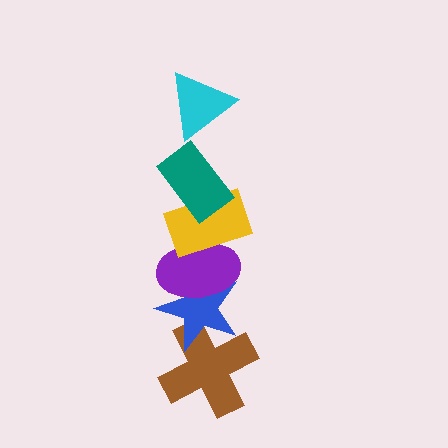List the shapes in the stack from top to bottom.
From top to bottom: the cyan triangle, the teal rectangle, the yellow rectangle, the purple ellipse, the blue star, the brown cross.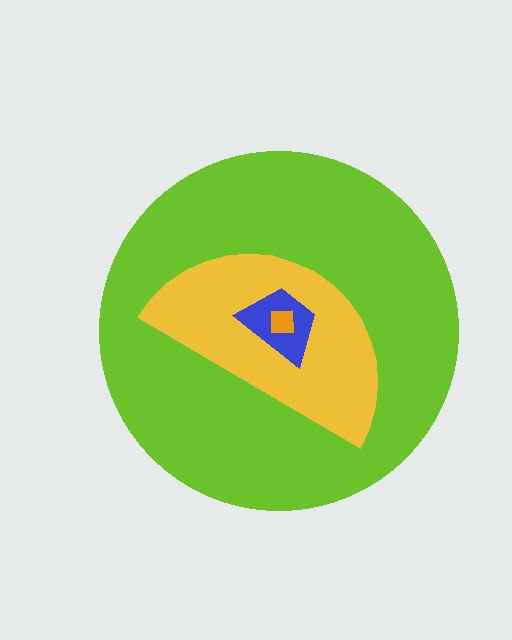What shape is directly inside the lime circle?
The yellow semicircle.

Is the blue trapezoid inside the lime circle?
Yes.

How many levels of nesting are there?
4.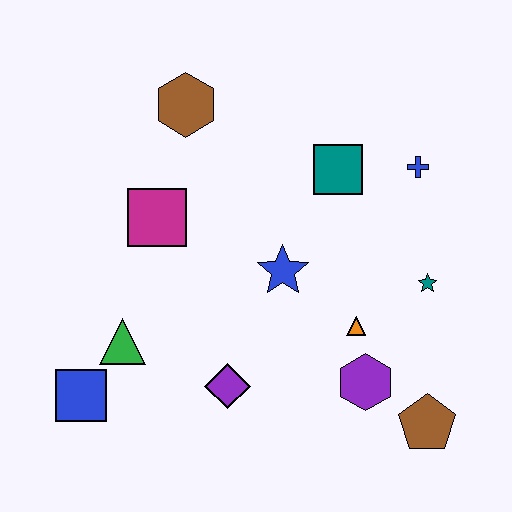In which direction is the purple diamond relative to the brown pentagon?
The purple diamond is to the left of the brown pentagon.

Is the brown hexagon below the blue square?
No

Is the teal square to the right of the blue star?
Yes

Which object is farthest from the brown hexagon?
The brown pentagon is farthest from the brown hexagon.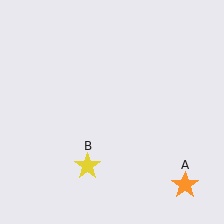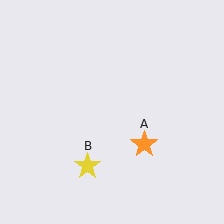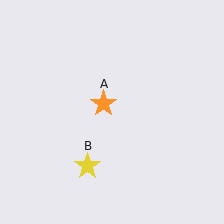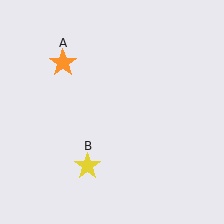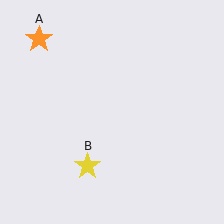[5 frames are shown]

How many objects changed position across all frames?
1 object changed position: orange star (object A).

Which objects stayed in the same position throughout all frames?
Yellow star (object B) remained stationary.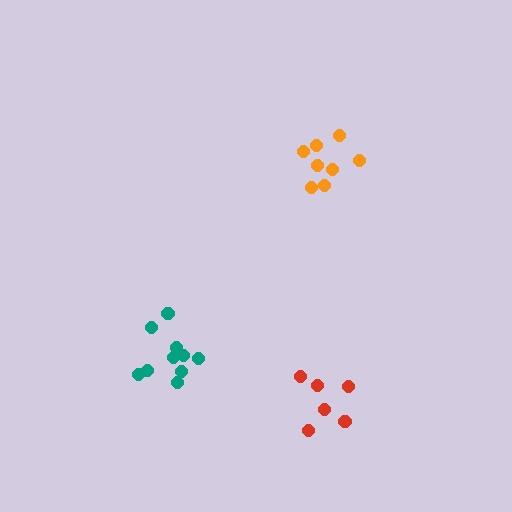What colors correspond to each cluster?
The clusters are colored: orange, teal, red.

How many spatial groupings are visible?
There are 3 spatial groupings.